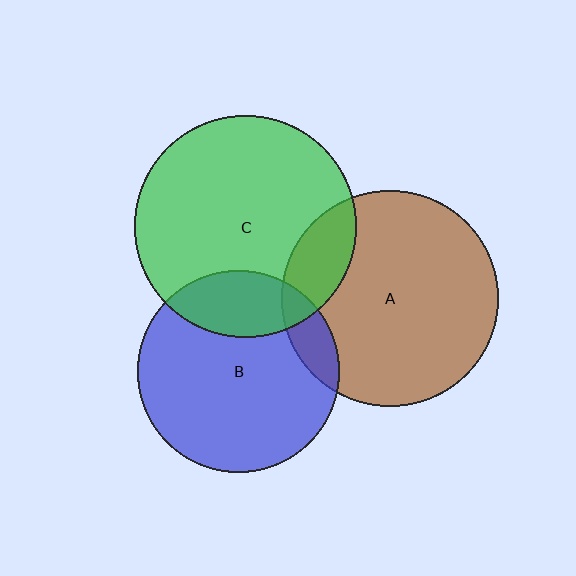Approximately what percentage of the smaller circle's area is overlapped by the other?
Approximately 10%.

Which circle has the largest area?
Circle C (green).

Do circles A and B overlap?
Yes.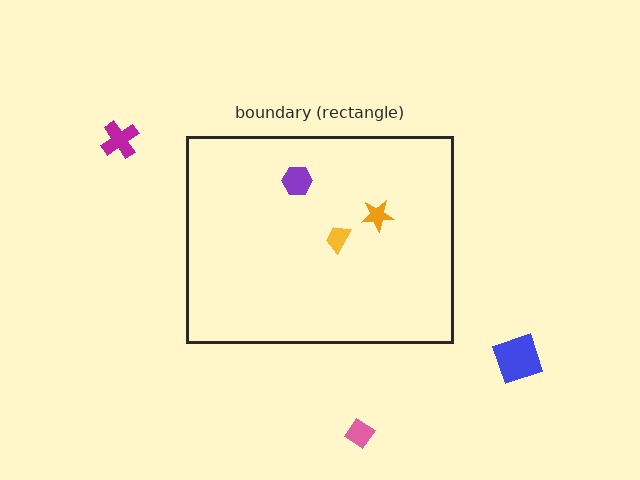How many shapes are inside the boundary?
3 inside, 3 outside.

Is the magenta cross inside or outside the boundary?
Outside.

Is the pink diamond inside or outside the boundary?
Outside.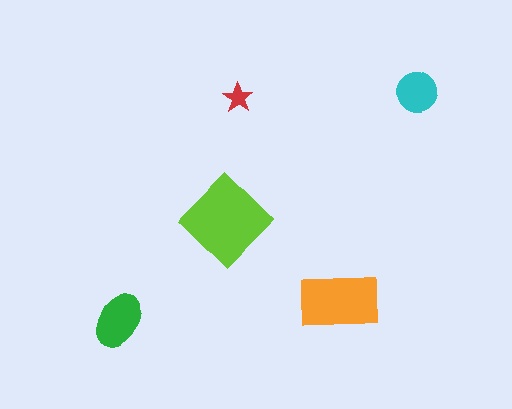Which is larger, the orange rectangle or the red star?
The orange rectangle.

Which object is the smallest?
The red star.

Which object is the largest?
The lime diamond.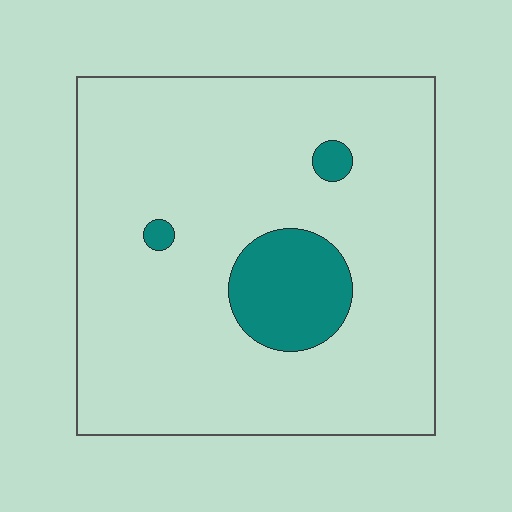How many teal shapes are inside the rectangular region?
3.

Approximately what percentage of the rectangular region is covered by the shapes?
Approximately 10%.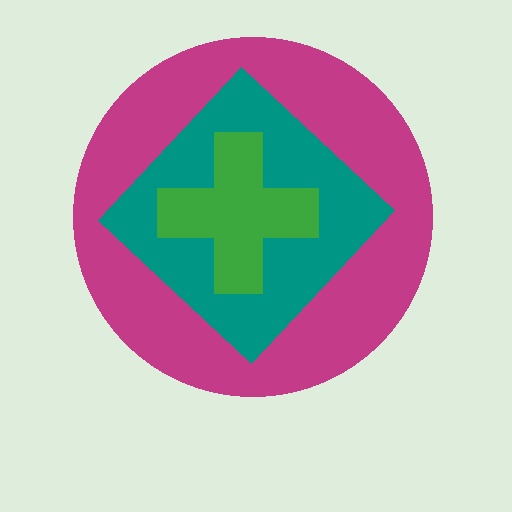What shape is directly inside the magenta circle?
The teal diamond.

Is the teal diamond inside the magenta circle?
Yes.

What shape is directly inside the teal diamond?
The green cross.